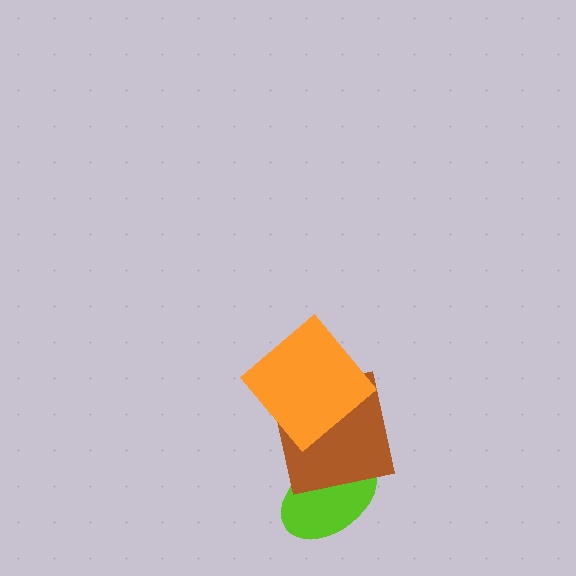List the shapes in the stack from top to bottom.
From top to bottom: the orange diamond, the brown square, the lime ellipse.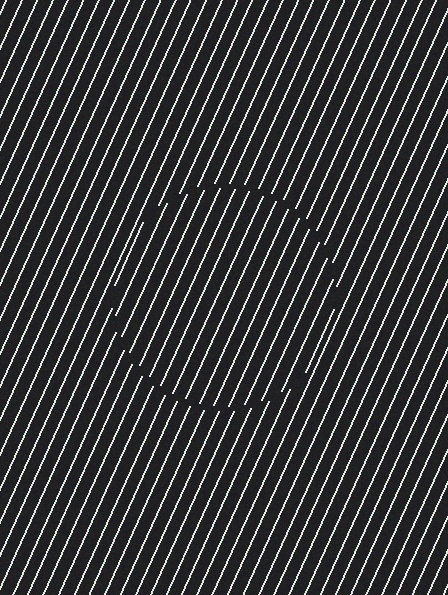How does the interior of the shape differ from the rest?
The interior of the shape contains the same grating, shifted by half a period — the contour is defined by the phase discontinuity where line-ends from the inner and outer gratings abut.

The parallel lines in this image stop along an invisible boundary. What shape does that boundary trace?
An illusory circle. The interior of the shape contains the same grating, shifted by half a period — the contour is defined by the phase discontinuity where line-ends from the inner and outer gratings abut.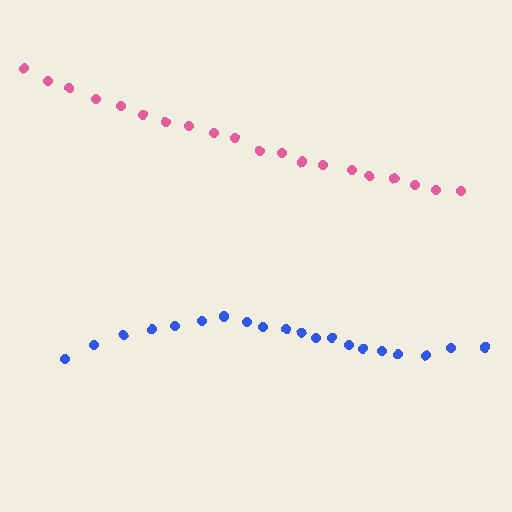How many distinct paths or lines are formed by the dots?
There are 2 distinct paths.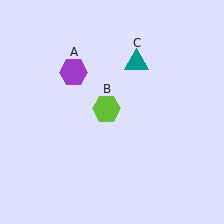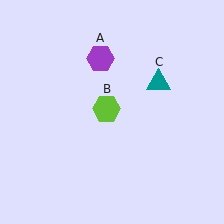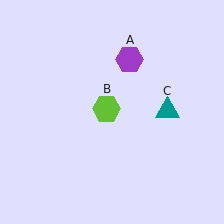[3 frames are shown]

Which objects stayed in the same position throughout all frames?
Lime hexagon (object B) remained stationary.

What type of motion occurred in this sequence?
The purple hexagon (object A), teal triangle (object C) rotated clockwise around the center of the scene.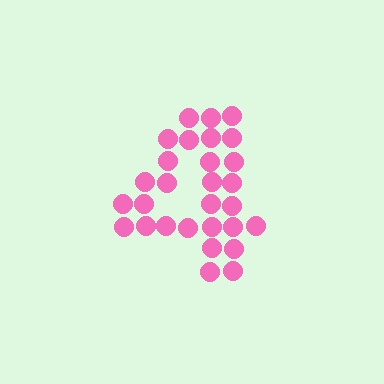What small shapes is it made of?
It is made of small circles.